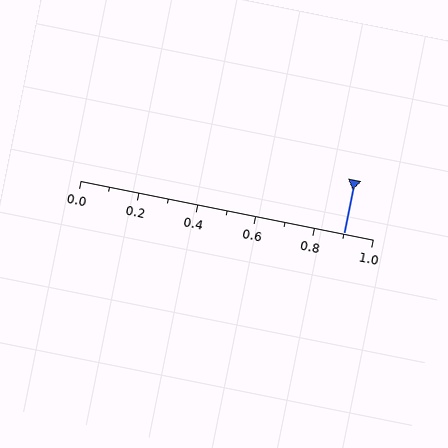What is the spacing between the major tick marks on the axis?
The major ticks are spaced 0.2 apart.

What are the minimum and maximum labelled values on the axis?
The axis runs from 0.0 to 1.0.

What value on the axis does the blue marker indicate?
The marker indicates approximately 0.9.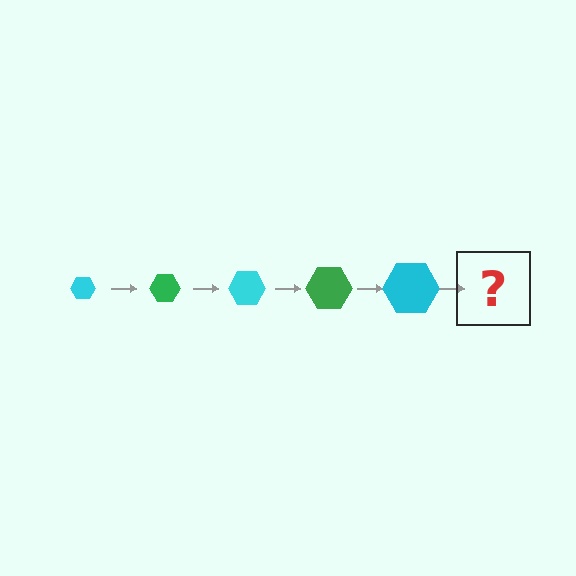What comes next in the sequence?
The next element should be a green hexagon, larger than the previous one.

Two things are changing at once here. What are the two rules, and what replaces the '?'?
The two rules are that the hexagon grows larger each step and the color cycles through cyan and green. The '?' should be a green hexagon, larger than the previous one.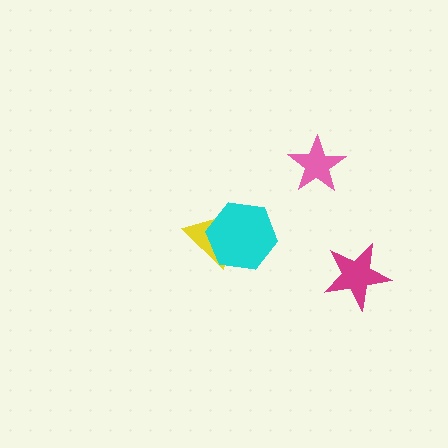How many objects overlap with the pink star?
0 objects overlap with the pink star.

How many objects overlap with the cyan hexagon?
1 object overlaps with the cyan hexagon.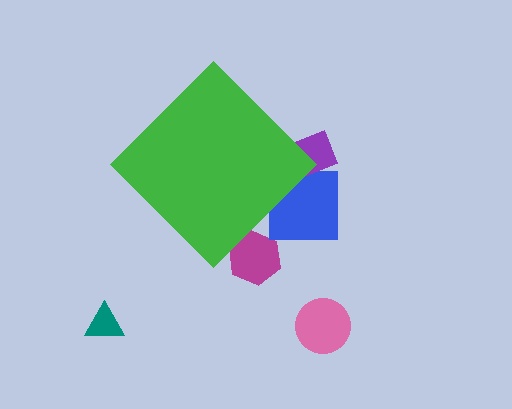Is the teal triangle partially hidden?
No, the teal triangle is fully visible.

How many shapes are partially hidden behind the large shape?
3 shapes are partially hidden.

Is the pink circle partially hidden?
No, the pink circle is fully visible.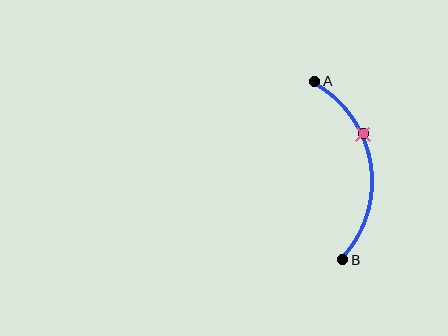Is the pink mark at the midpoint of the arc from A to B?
No. The pink mark lies on the arc but is closer to endpoint A. The arc midpoint would be at the point on the curve equidistant along the arc from both A and B.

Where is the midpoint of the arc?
The arc midpoint is the point on the curve farthest from the straight line joining A and B. It sits to the right of that line.